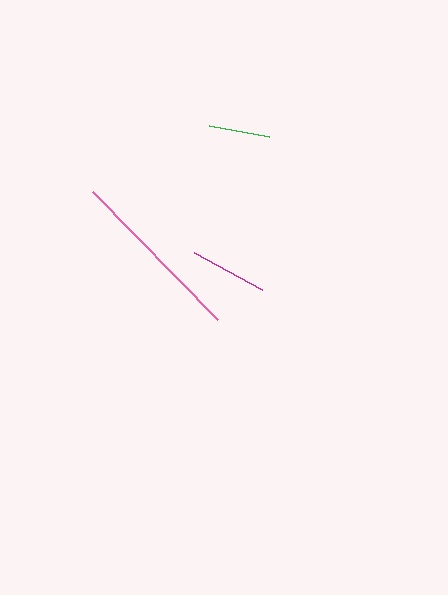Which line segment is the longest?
The pink line is the longest at approximately 179 pixels.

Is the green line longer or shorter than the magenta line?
The magenta line is longer than the green line.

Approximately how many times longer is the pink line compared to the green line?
The pink line is approximately 2.9 times the length of the green line.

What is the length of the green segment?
The green segment is approximately 61 pixels long.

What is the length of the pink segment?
The pink segment is approximately 179 pixels long.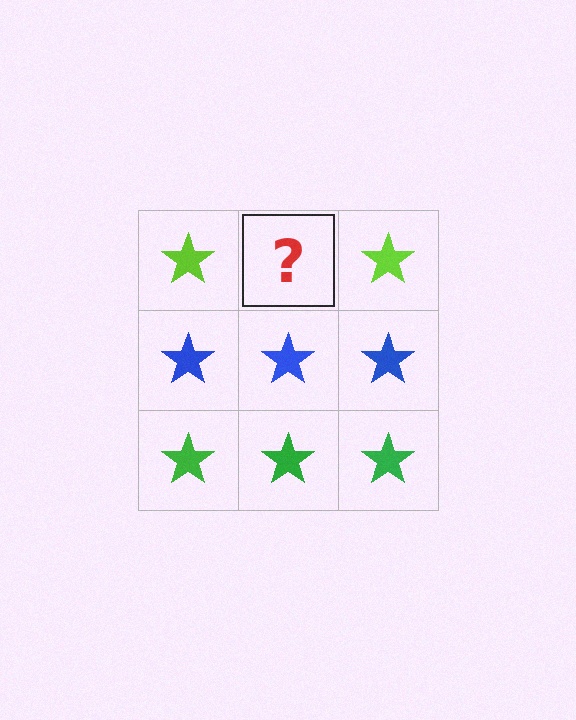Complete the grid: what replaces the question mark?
The question mark should be replaced with a lime star.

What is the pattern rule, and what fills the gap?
The rule is that each row has a consistent color. The gap should be filled with a lime star.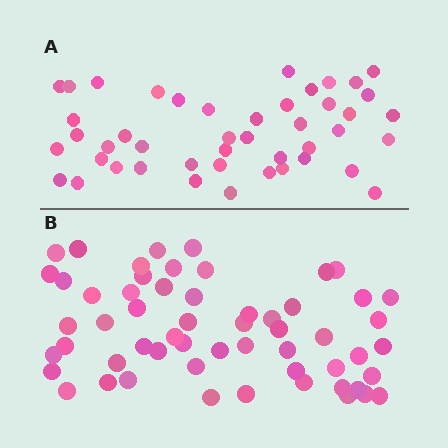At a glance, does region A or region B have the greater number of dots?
Region B (the bottom region) has more dots.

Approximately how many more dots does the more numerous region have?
Region B has roughly 12 or so more dots than region A.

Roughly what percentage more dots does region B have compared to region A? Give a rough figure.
About 25% more.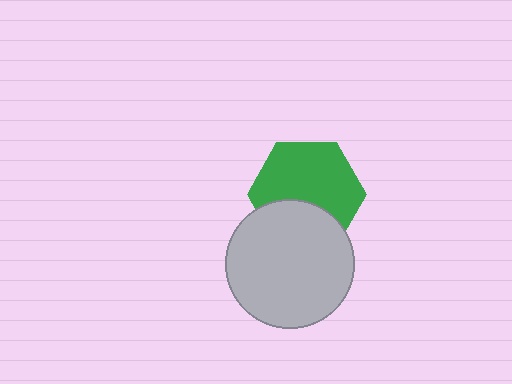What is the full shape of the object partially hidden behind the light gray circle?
The partially hidden object is a green hexagon.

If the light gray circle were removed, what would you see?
You would see the complete green hexagon.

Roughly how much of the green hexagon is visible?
Most of it is visible (roughly 66%).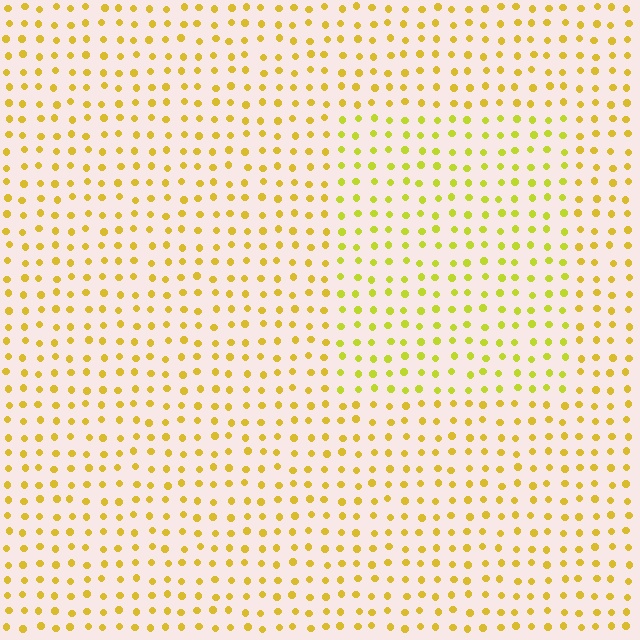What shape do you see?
I see a rectangle.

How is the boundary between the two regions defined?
The boundary is defined purely by a slight shift in hue (about 21 degrees). Spacing, size, and orientation are identical on both sides.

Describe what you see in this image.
The image is filled with small yellow elements in a uniform arrangement. A rectangle-shaped region is visible where the elements are tinted to a slightly different hue, forming a subtle color boundary.